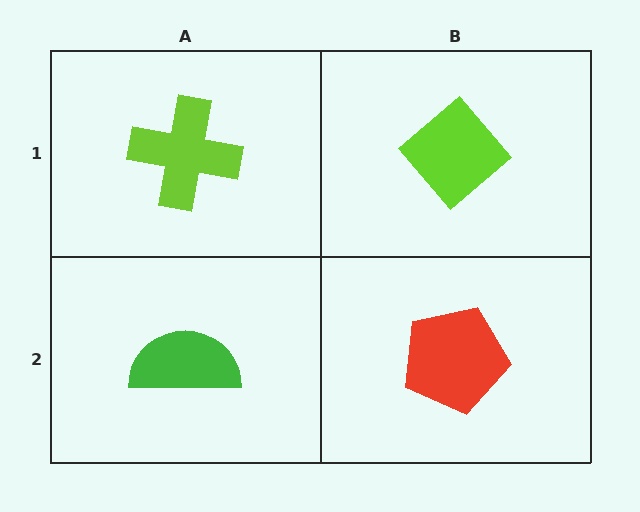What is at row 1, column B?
A lime diamond.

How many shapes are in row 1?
2 shapes.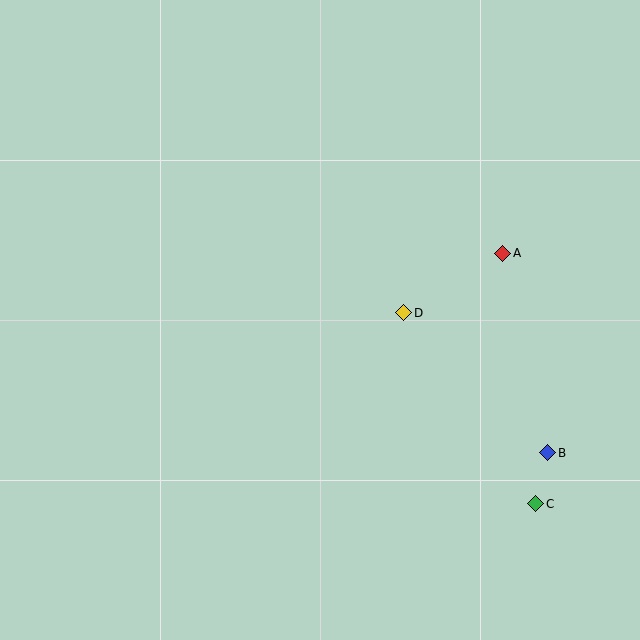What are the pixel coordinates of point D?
Point D is at (404, 313).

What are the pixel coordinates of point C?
Point C is at (536, 504).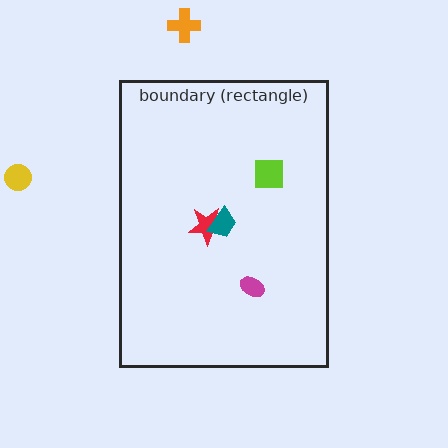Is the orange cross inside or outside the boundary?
Outside.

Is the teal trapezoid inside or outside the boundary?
Inside.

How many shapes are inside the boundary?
4 inside, 2 outside.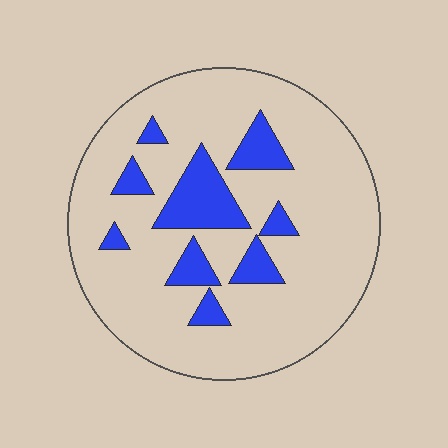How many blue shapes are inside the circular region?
9.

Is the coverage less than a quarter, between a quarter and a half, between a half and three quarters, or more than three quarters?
Less than a quarter.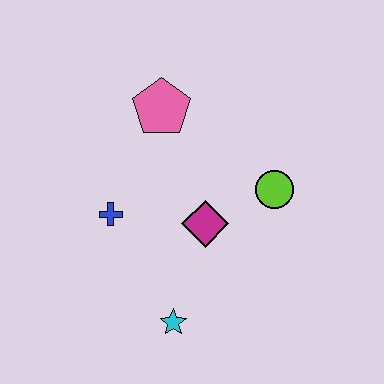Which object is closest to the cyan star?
The magenta diamond is closest to the cyan star.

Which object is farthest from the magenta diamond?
The pink pentagon is farthest from the magenta diamond.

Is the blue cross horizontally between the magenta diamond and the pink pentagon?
No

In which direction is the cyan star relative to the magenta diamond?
The cyan star is below the magenta diamond.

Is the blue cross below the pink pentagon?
Yes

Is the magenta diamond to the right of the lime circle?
No